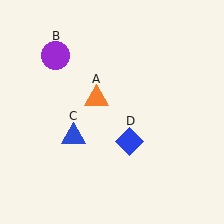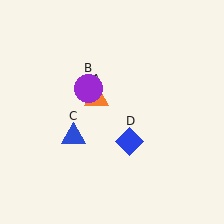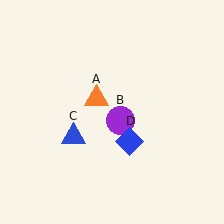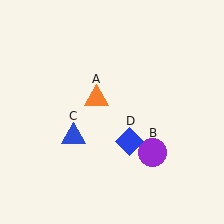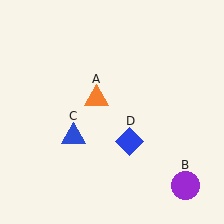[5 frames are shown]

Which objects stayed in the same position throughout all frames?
Orange triangle (object A) and blue triangle (object C) and blue diamond (object D) remained stationary.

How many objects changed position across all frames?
1 object changed position: purple circle (object B).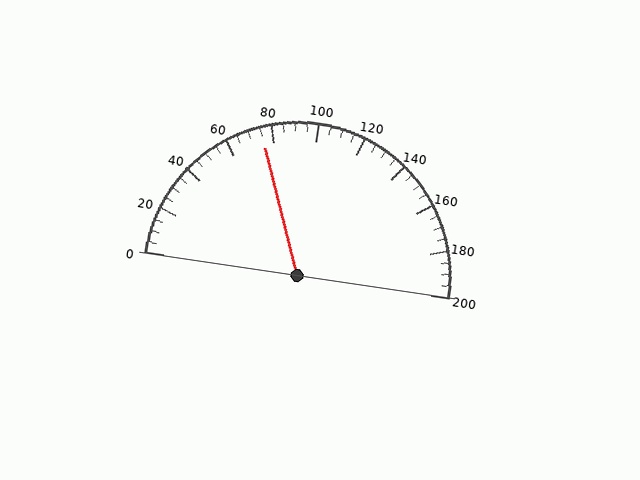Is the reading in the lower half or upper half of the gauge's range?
The reading is in the lower half of the range (0 to 200).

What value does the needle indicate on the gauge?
The needle indicates approximately 75.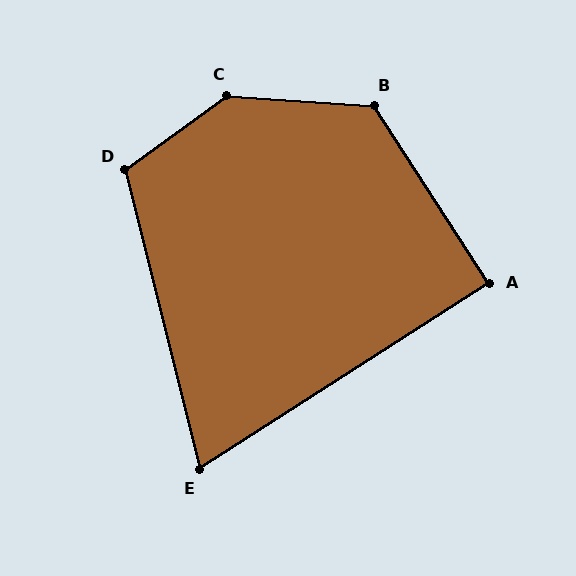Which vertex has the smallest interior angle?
E, at approximately 71 degrees.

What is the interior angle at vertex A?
Approximately 90 degrees (approximately right).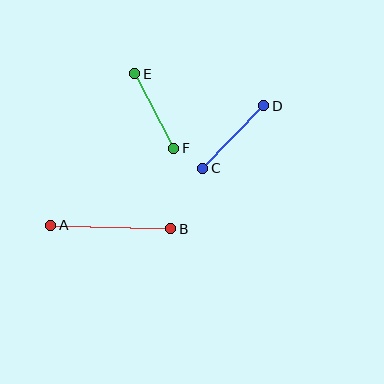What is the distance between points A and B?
The distance is approximately 120 pixels.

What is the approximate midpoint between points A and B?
The midpoint is at approximately (111, 227) pixels.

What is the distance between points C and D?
The distance is approximately 88 pixels.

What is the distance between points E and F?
The distance is approximately 84 pixels.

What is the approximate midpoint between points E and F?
The midpoint is at approximately (154, 111) pixels.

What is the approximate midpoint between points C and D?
The midpoint is at approximately (233, 137) pixels.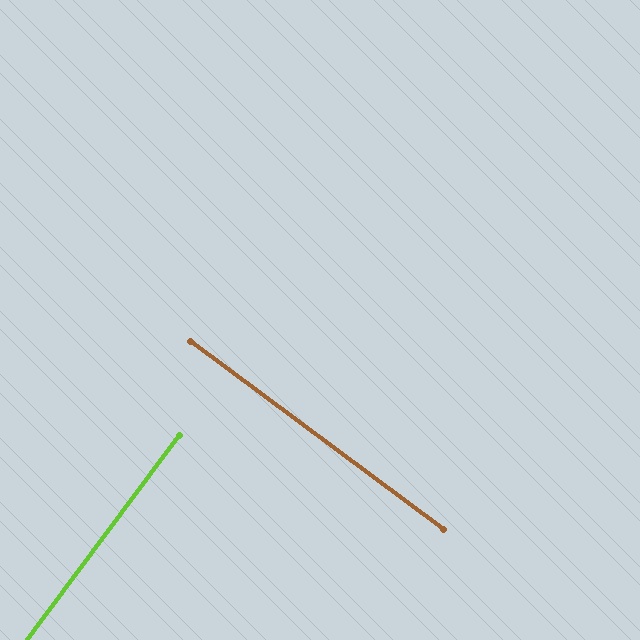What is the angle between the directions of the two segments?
Approximately 90 degrees.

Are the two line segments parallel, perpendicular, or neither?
Perpendicular — they meet at approximately 90°.